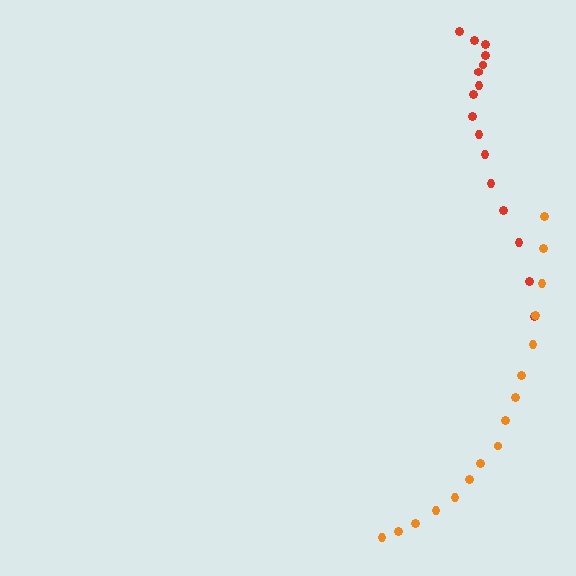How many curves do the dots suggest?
There are 2 distinct paths.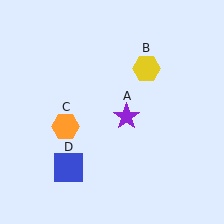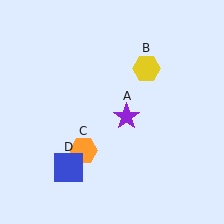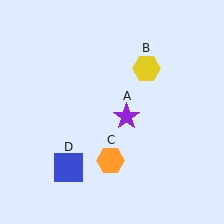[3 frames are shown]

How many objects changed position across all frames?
1 object changed position: orange hexagon (object C).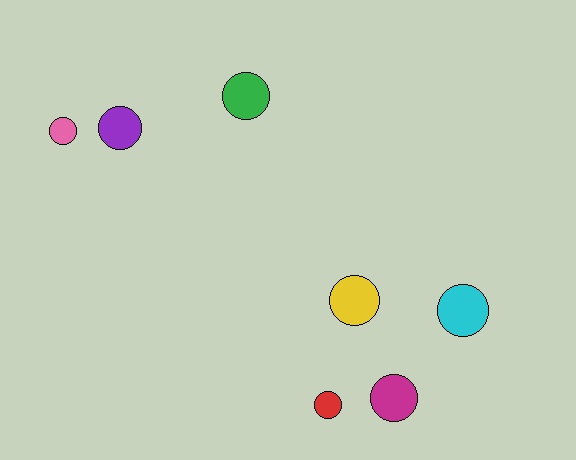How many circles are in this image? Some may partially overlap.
There are 7 circles.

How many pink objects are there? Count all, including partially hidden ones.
There is 1 pink object.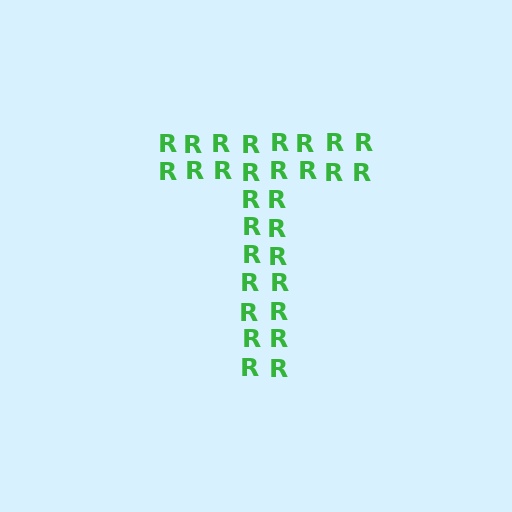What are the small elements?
The small elements are letter R's.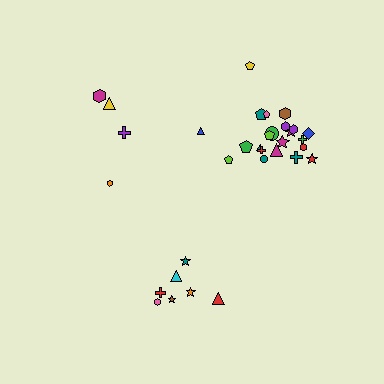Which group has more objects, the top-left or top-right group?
The top-right group.